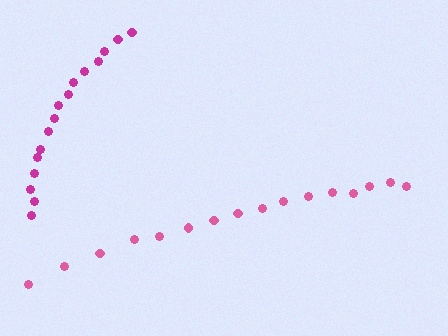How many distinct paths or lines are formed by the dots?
There are 2 distinct paths.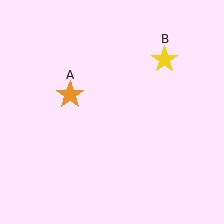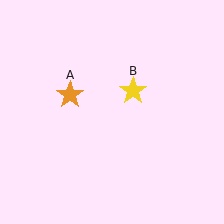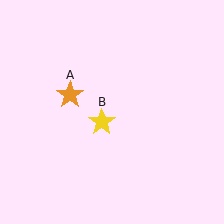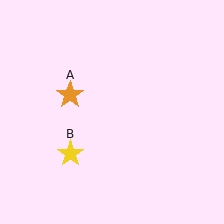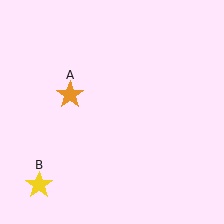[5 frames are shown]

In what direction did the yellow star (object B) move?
The yellow star (object B) moved down and to the left.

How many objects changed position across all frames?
1 object changed position: yellow star (object B).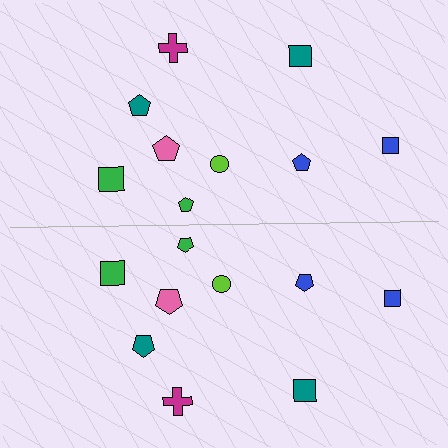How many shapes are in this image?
There are 18 shapes in this image.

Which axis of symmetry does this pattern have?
The pattern has a horizontal axis of symmetry running through the center of the image.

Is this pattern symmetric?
Yes, this pattern has bilateral (reflection) symmetry.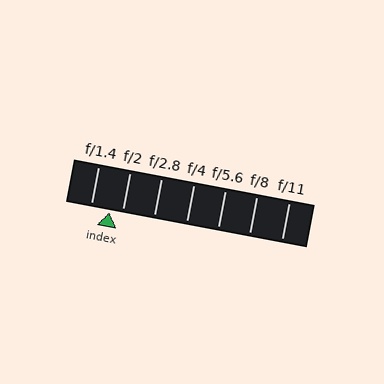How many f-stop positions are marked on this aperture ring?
There are 7 f-stop positions marked.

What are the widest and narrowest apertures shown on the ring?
The widest aperture shown is f/1.4 and the narrowest is f/11.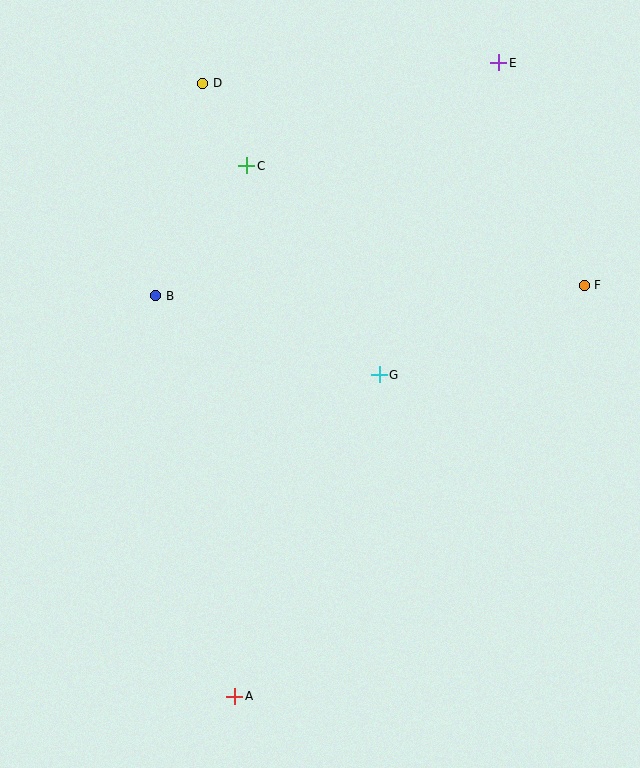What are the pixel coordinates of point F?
Point F is at (584, 285).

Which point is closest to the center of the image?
Point G at (379, 375) is closest to the center.